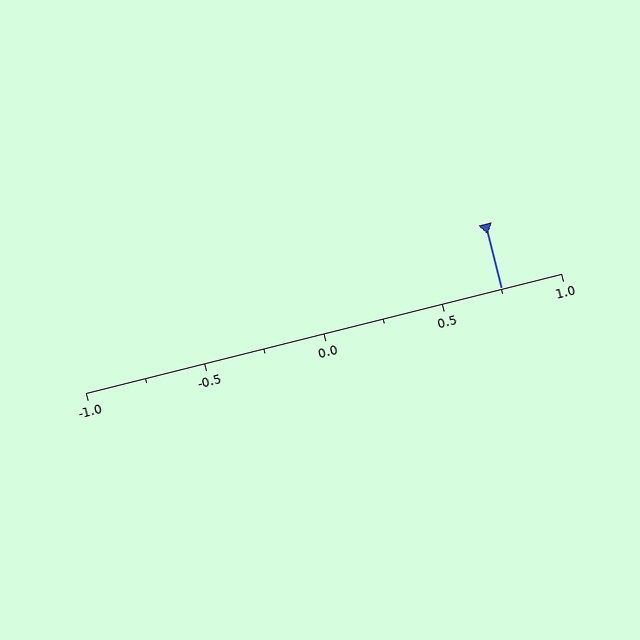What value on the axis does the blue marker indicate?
The marker indicates approximately 0.75.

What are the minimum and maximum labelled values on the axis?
The axis runs from -1.0 to 1.0.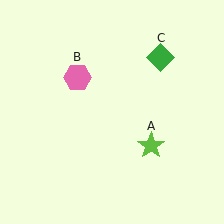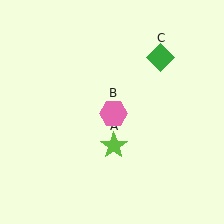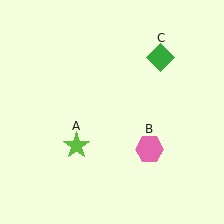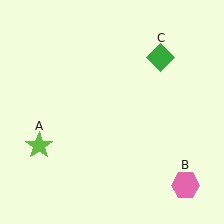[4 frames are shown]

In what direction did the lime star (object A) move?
The lime star (object A) moved left.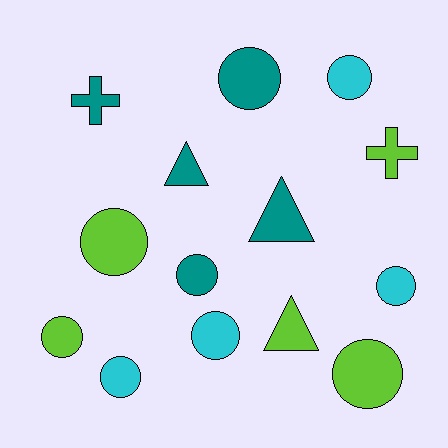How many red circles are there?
There are no red circles.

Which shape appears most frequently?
Circle, with 9 objects.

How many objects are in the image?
There are 14 objects.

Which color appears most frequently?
Teal, with 5 objects.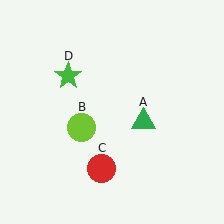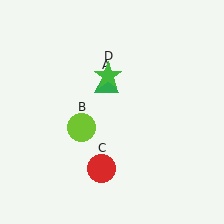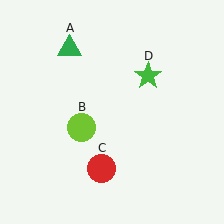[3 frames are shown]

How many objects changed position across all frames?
2 objects changed position: green triangle (object A), green star (object D).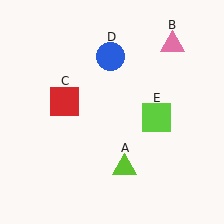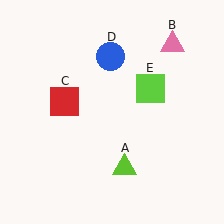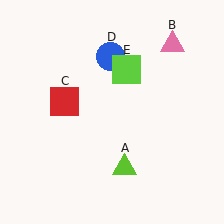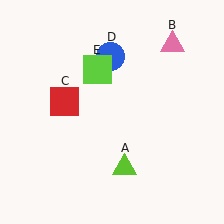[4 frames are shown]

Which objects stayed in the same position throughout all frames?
Lime triangle (object A) and pink triangle (object B) and red square (object C) and blue circle (object D) remained stationary.